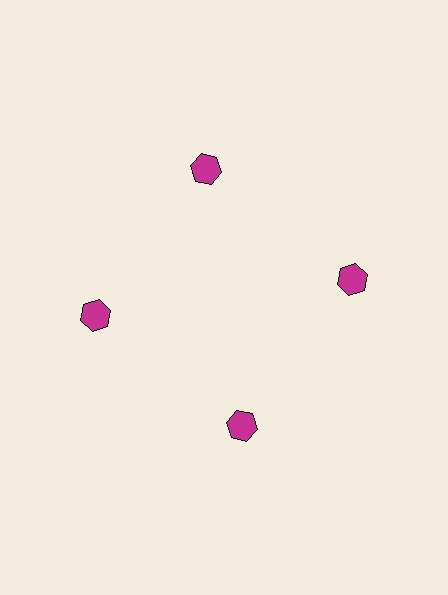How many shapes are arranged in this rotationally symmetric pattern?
There are 4 shapes, arranged in 4 groups of 1.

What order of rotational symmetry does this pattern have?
This pattern has 4-fold rotational symmetry.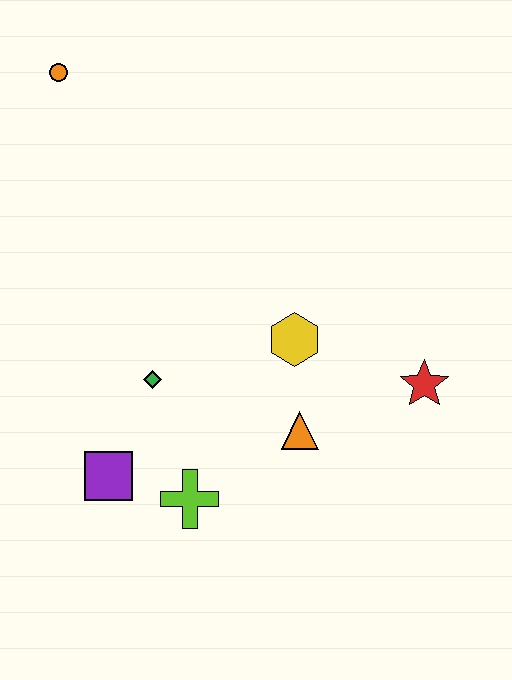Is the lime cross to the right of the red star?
No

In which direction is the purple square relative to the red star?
The purple square is to the left of the red star.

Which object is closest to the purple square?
The lime cross is closest to the purple square.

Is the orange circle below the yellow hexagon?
No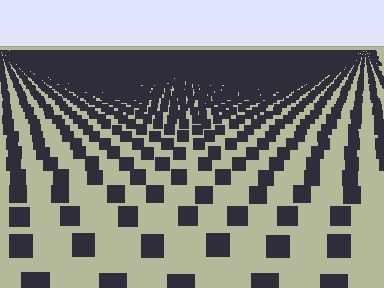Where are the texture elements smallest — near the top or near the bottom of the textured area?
Near the top.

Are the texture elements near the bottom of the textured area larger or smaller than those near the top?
Larger. Near the bottom, elements are closer to the viewer and appear at a bigger on-screen size.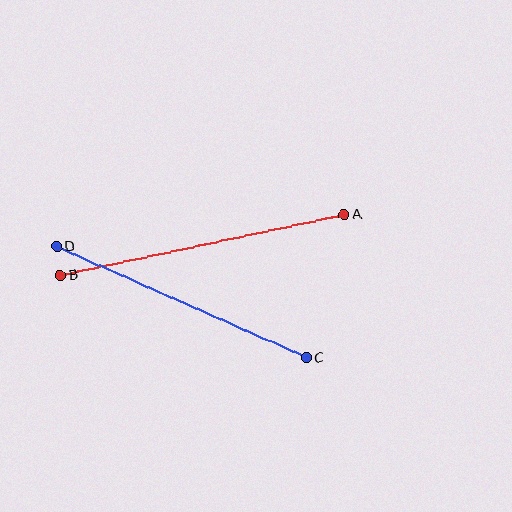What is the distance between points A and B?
The distance is approximately 290 pixels.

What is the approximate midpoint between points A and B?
The midpoint is at approximately (202, 245) pixels.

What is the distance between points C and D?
The distance is approximately 273 pixels.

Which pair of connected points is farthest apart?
Points A and B are farthest apart.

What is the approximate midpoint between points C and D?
The midpoint is at approximately (182, 302) pixels.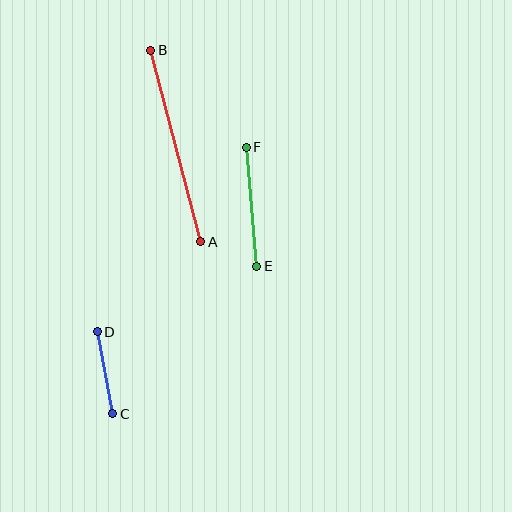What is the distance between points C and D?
The distance is approximately 83 pixels.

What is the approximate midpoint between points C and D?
The midpoint is at approximately (105, 373) pixels.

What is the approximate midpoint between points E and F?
The midpoint is at approximately (252, 207) pixels.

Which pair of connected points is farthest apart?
Points A and B are farthest apart.